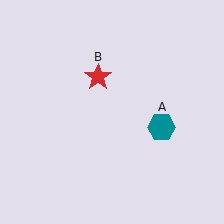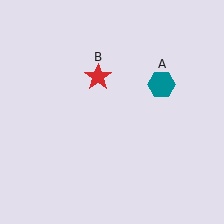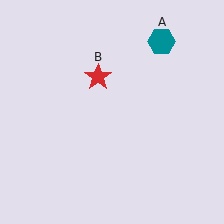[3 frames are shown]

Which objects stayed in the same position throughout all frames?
Red star (object B) remained stationary.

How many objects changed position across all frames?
1 object changed position: teal hexagon (object A).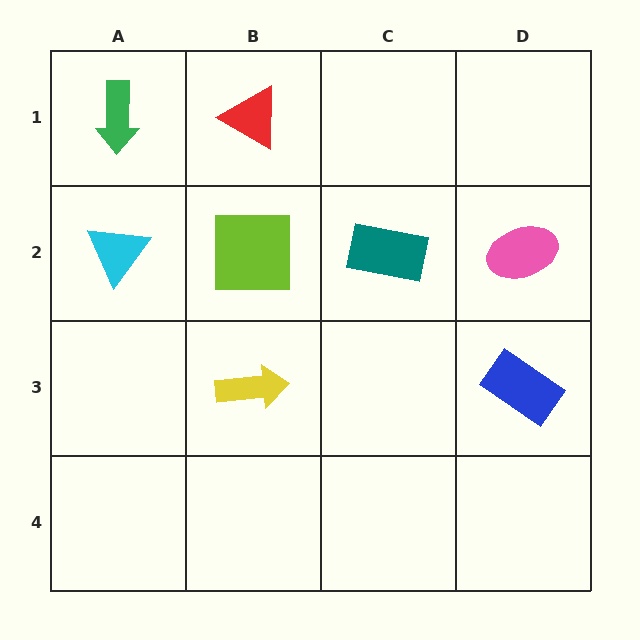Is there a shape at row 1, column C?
No, that cell is empty.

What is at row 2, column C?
A teal rectangle.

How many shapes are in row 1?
2 shapes.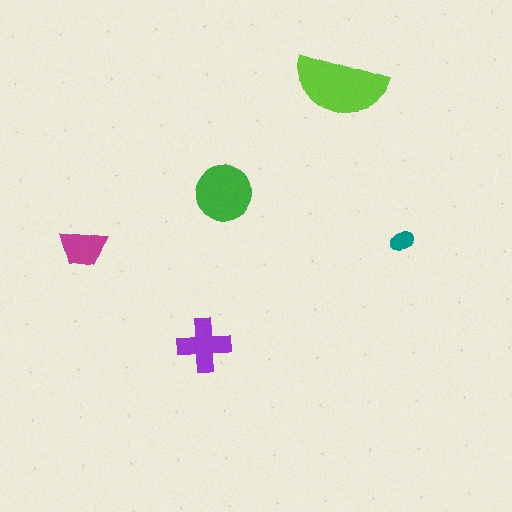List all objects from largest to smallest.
The lime semicircle, the green circle, the purple cross, the magenta trapezoid, the teal ellipse.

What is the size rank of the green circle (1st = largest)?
2nd.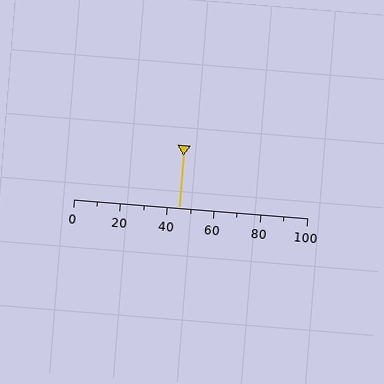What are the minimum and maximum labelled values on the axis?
The axis runs from 0 to 100.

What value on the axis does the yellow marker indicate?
The marker indicates approximately 45.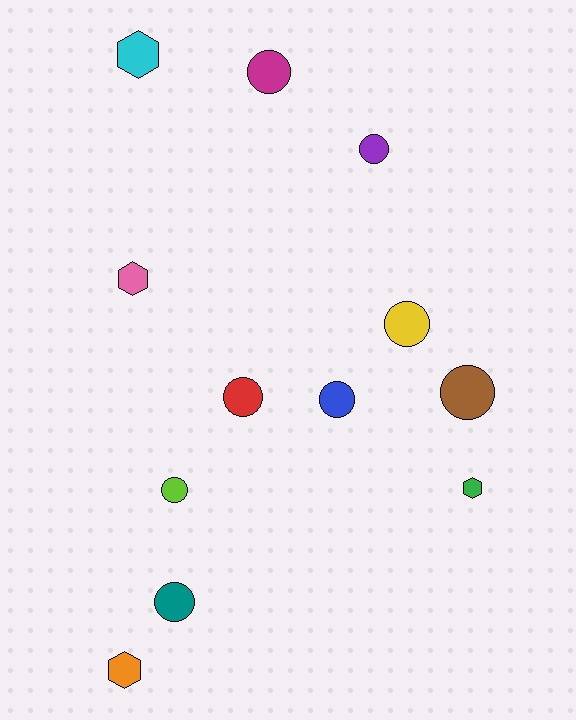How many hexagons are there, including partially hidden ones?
There are 4 hexagons.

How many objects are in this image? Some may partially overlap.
There are 12 objects.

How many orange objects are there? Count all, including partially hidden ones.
There is 1 orange object.